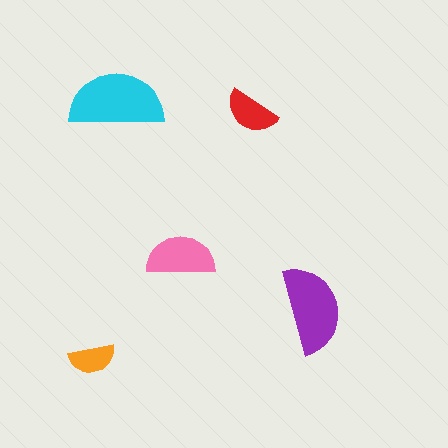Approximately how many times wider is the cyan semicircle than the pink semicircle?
About 1.5 times wider.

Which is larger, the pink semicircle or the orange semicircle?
The pink one.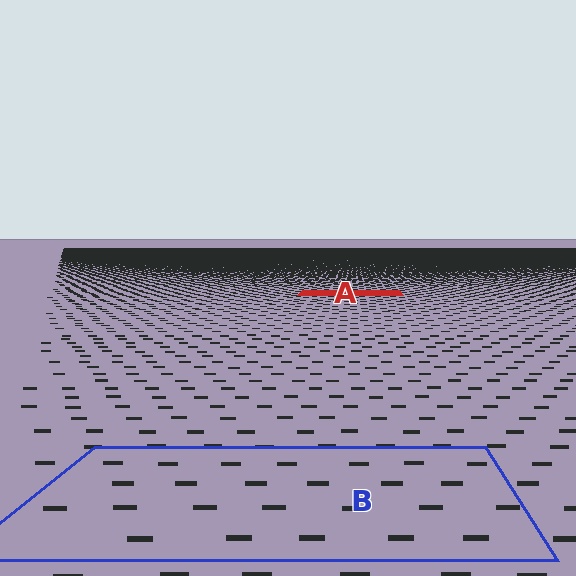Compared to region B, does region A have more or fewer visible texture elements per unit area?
Region A has more texture elements per unit area — they are packed more densely because it is farther away.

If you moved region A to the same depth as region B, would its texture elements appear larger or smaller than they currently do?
They would appear larger. At a closer depth, the same texture elements are projected at a bigger on-screen size.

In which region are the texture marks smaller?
The texture marks are smaller in region A, because it is farther away.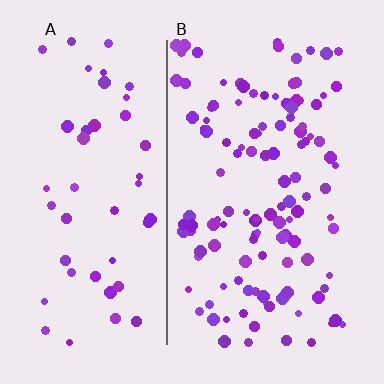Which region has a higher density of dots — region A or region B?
B (the right).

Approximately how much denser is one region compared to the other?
Approximately 2.4× — region B over region A.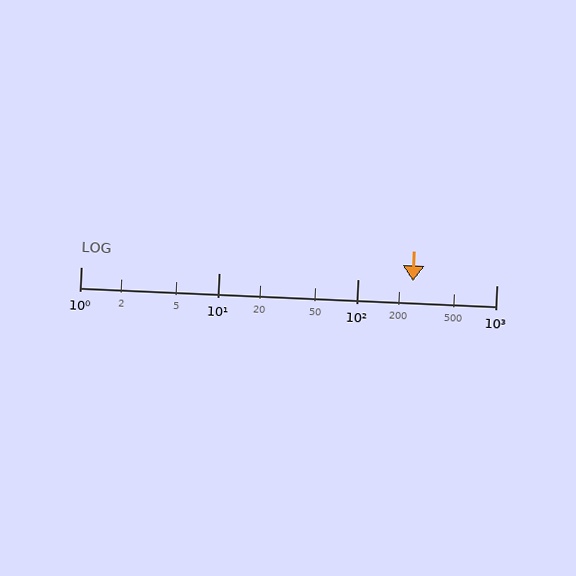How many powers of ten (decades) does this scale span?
The scale spans 3 decades, from 1 to 1000.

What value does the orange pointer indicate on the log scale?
The pointer indicates approximately 250.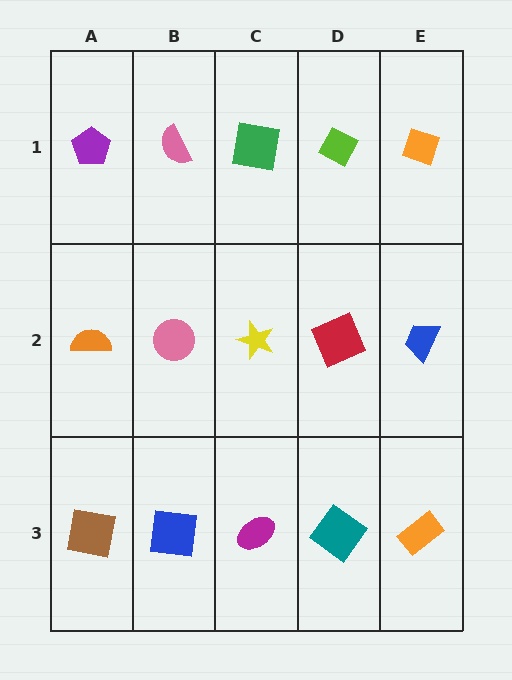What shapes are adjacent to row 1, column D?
A red square (row 2, column D), a green square (row 1, column C), an orange diamond (row 1, column E).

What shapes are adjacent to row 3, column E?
A blue trapezoid (row 2, column E), a teal diamond (row 3, column D).